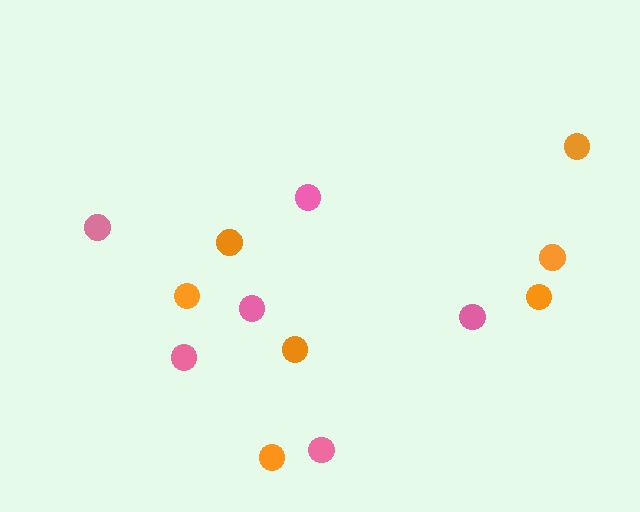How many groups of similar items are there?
There are 2 groups: one group of pink circles (6) and one group of orange circles (7).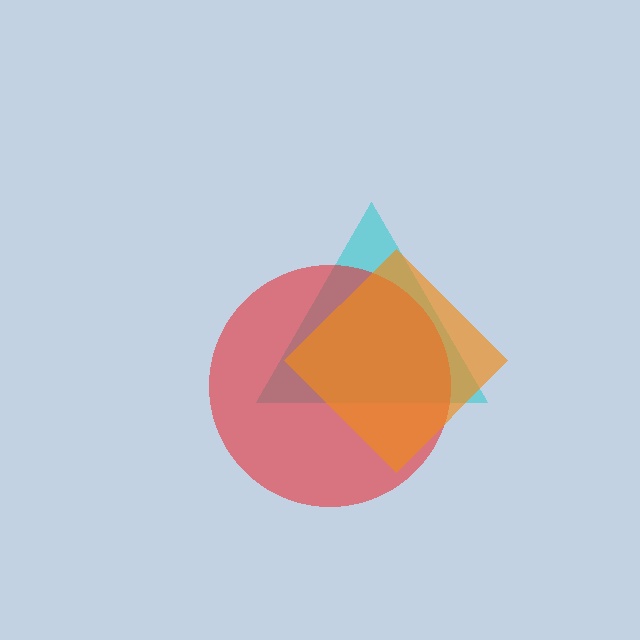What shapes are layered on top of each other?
The layered shapes are: a cyan triangle, a red circle, an orange diamond.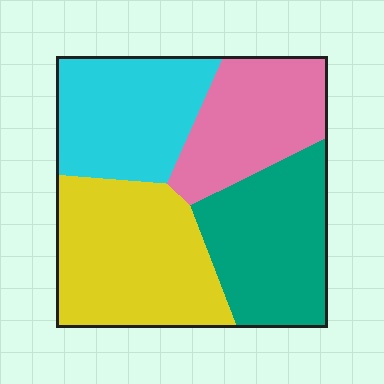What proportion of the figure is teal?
Teal covers 25% of the figure.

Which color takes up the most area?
Yellow, at roughly 30%.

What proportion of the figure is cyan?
Cyan takes up about one quarter (1/4) of the figure.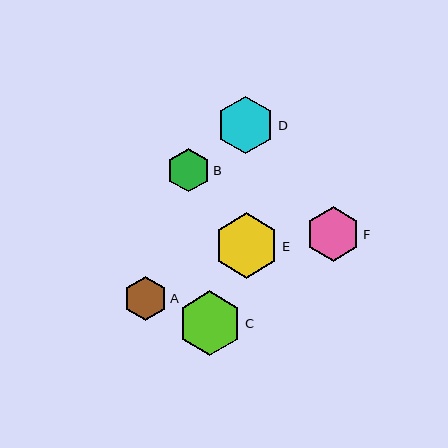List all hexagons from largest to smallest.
From largest to smallest: E, C, D, F, B, A.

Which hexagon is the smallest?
Hexagon A is the smallest with a size of approximately 43 pixels.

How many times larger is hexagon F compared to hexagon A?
Hexagon F is approximately 1.3 times the size of hexagon A.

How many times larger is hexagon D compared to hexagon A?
Hexagon D is approximately 1.3 times the size of hexagon A.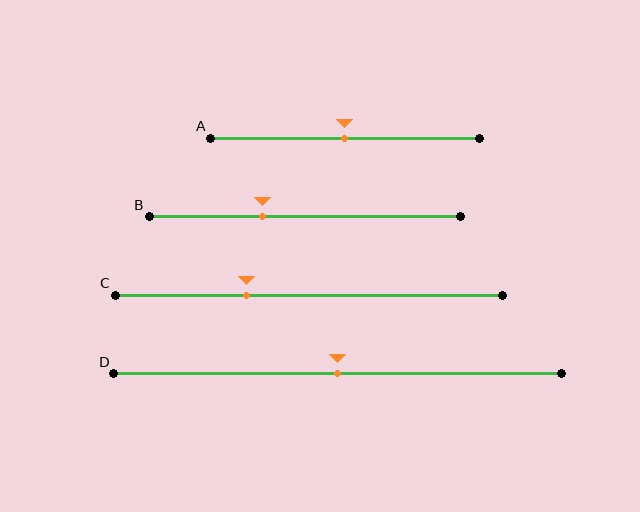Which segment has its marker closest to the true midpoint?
Segment A has its marker closest to the true midpoint.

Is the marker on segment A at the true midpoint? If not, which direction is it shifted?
Yes, the marker on segment A is at the true midpoint.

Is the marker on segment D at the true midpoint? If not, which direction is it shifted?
Yes, the marker on segment D is at the true midpoint.